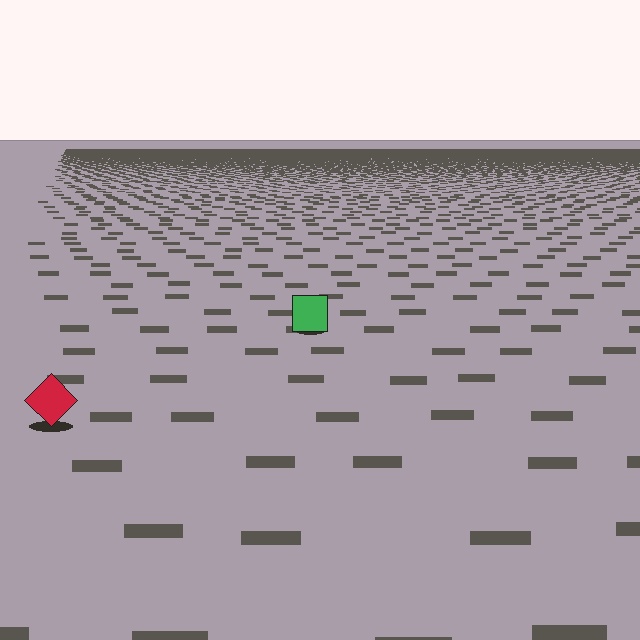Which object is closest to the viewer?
The red diamond is closest. The texture marks near it are larger and more spread out.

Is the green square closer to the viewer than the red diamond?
No. The red diamond is closer — you can tell from the texture gradient: the ground texture is coarser near it.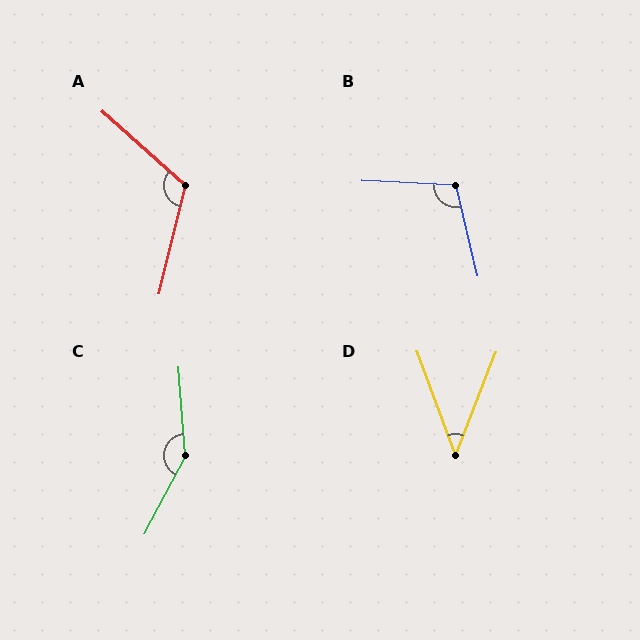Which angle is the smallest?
D, at approximately 41 degrees.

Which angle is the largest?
C, at approximately 148 degrees.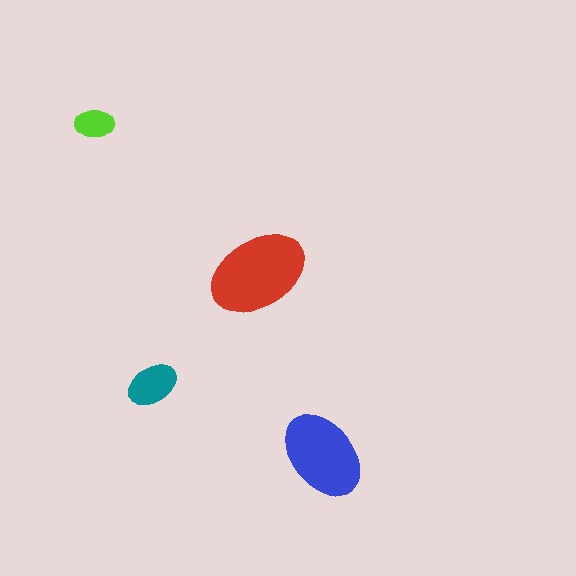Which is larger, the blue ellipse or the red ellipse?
The red one.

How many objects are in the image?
There are 4 objects in the image.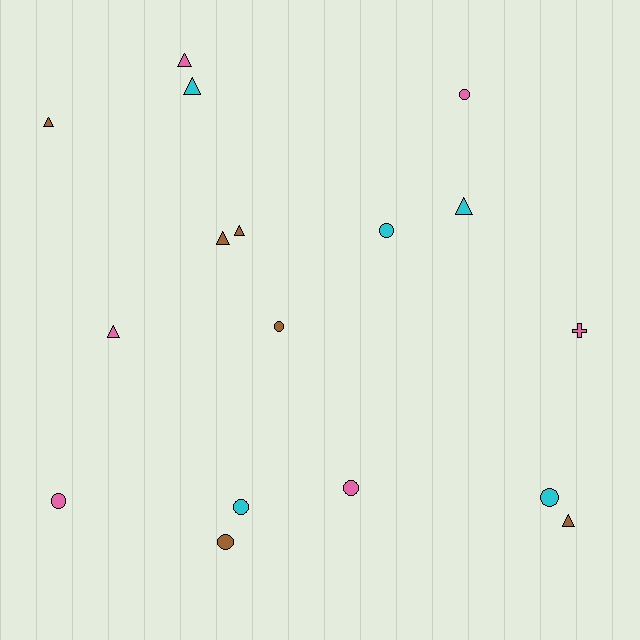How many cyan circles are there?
There are 3 cyan circles.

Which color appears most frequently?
Pink, with 6 objects.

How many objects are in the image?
There are 17 objects.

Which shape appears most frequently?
Triangle, with 8 objects.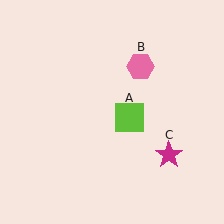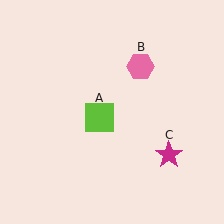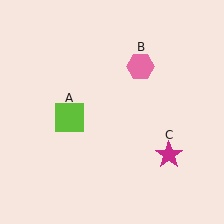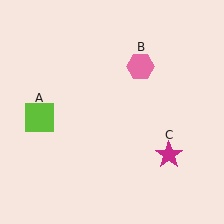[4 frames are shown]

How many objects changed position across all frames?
1 object changed position: lime square (object A).